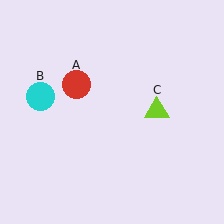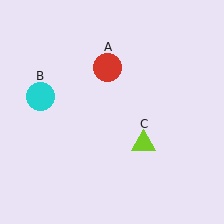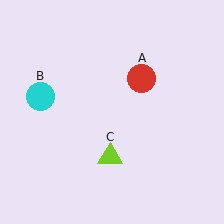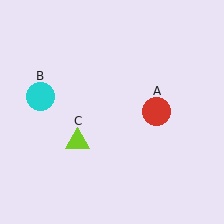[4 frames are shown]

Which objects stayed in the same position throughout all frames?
Cyan circle (object B) remained stationary.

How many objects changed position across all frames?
2 objects changed position: red circle (object A), lime triangle (object C).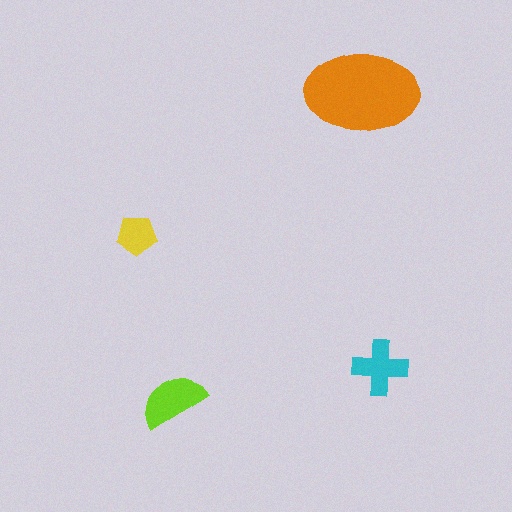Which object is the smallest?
The yellow pentagon.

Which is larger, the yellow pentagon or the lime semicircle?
The lime semicircle.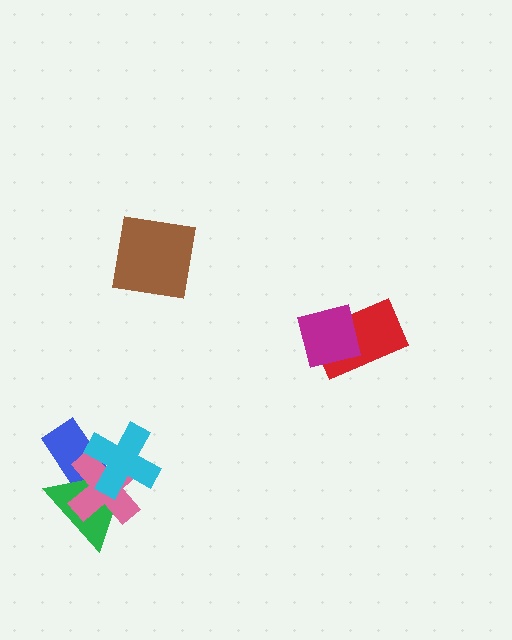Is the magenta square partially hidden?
No, no other shape covers it.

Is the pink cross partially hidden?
Yes, it is partially covered by another shape.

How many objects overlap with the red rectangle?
1 object overlaps with the red rectangle.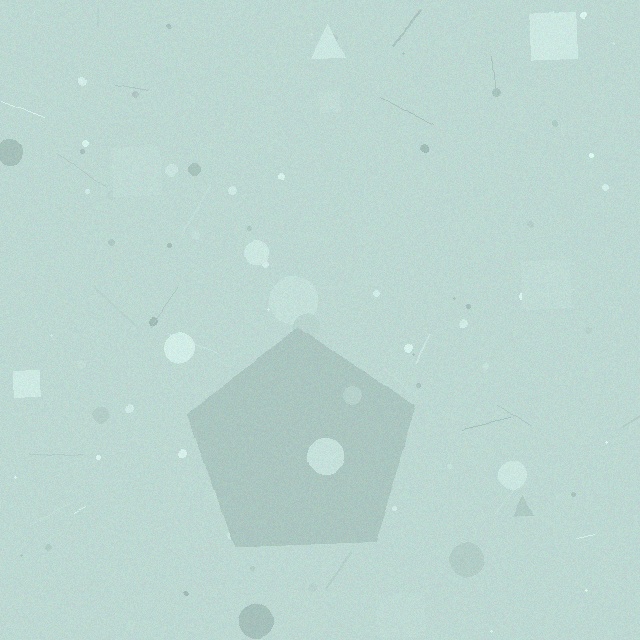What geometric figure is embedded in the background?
A pentagon is embedded in the background.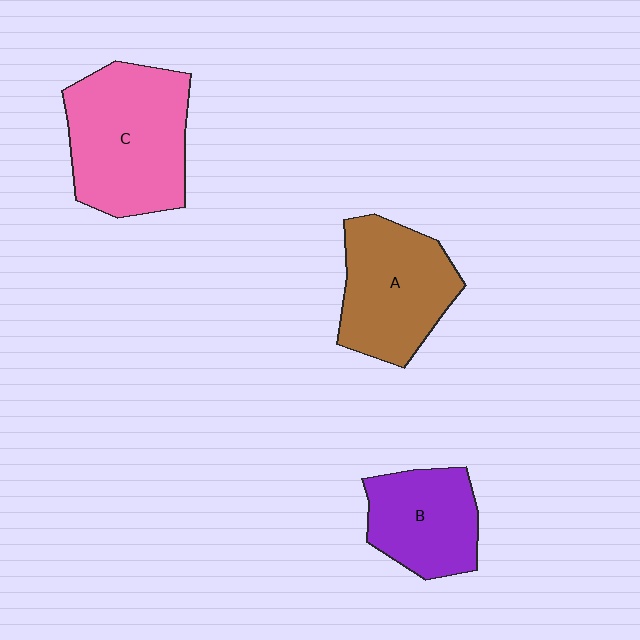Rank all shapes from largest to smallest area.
From largest to smallest: C (pink), A (brown), B (purple).